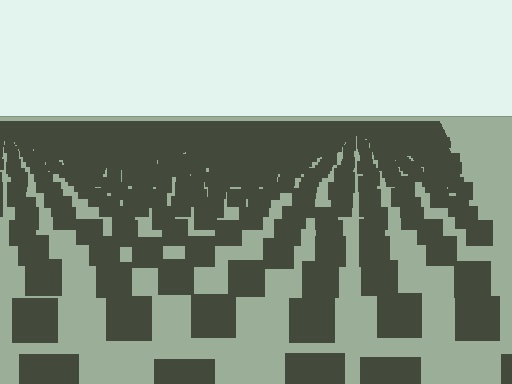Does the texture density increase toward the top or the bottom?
Density increases toward the top.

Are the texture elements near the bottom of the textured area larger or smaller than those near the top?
Larger. Near the bottom, elements are closer to the viewer and appear at a bigger on-screen size.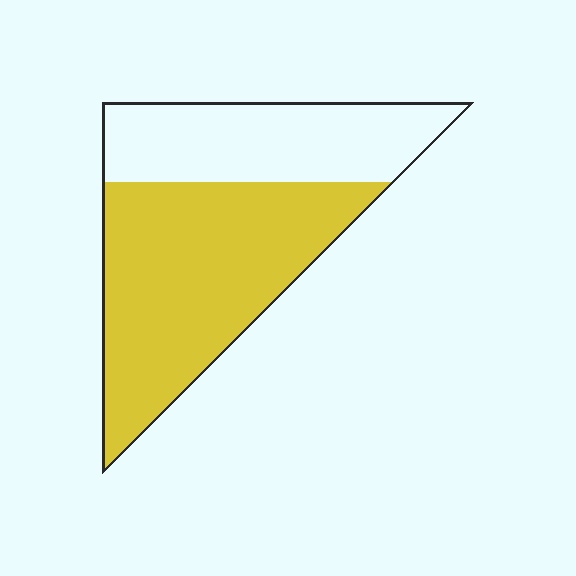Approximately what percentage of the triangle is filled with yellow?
Approximately 60%.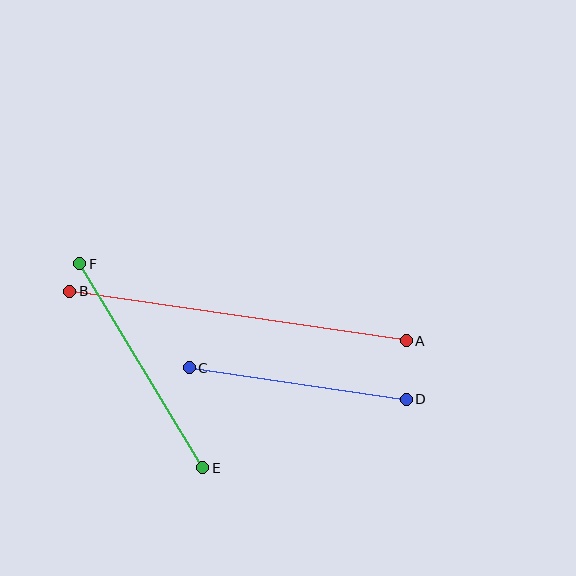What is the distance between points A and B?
The distance is approximately 340 pixels.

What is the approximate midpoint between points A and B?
The midpoint is at approximately (238, 316) pixels.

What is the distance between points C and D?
The distance is approximately 219 pixels.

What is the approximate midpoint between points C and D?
The midpoint is at approximately (298, 384) pixels.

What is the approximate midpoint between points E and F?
The midpoint is at approximately (141, 366) pixels.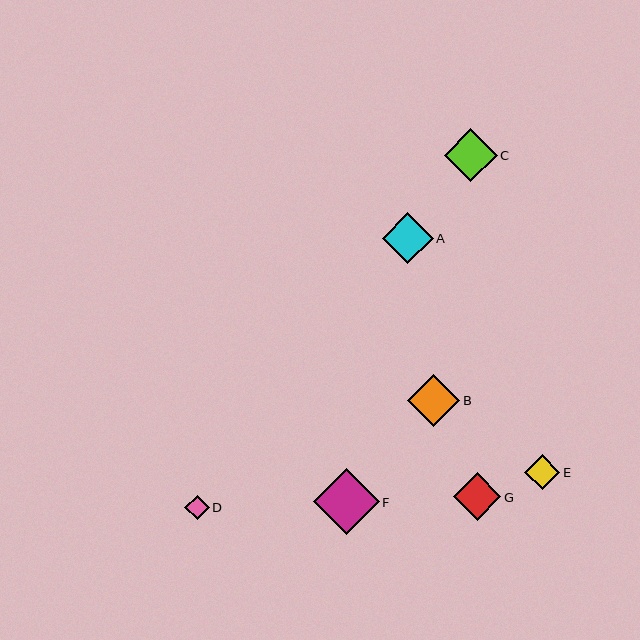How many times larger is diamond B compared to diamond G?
Diamond B is approximately 1.1 times the size of diamond G.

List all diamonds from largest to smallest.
From largest to smallest: F, C, B, A, G, E, D.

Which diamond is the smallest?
Diamond D is the smallest with a size of approximately 25 pixels.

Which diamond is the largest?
Diamond F is the largest with a size of approximately 66 pixels.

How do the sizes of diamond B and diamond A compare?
Diamond B and diamond A are approximately the same size.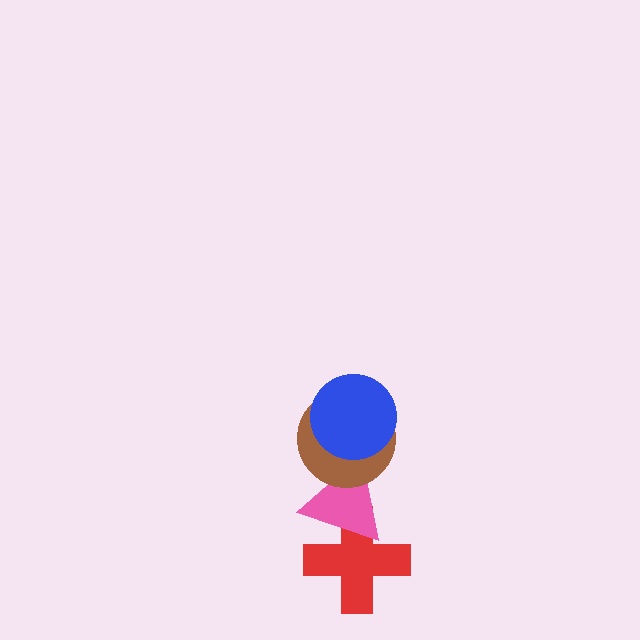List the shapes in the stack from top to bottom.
From top to bottom: the blue circle, the brown circle, the pink triangle, the red cross.